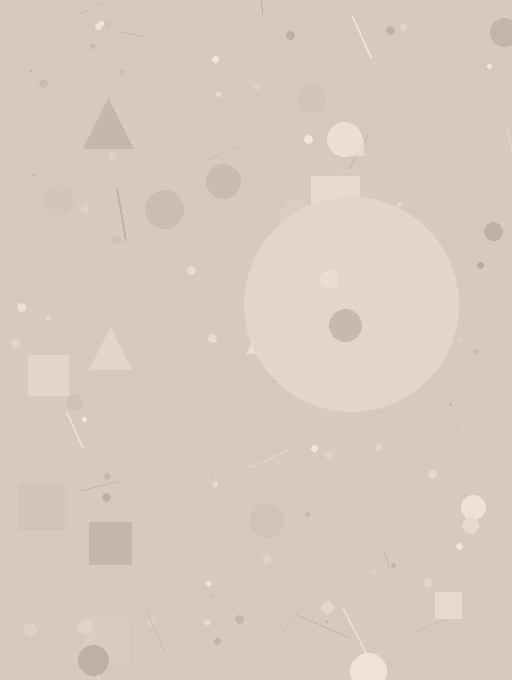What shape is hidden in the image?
A circle is hidden in the image.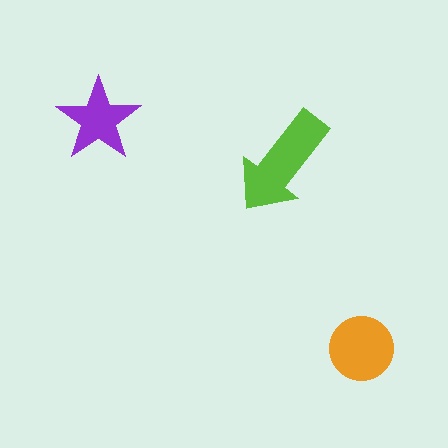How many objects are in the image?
There are 3 objects in the image.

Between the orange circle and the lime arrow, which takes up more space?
The lime arrow.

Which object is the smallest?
The purple star.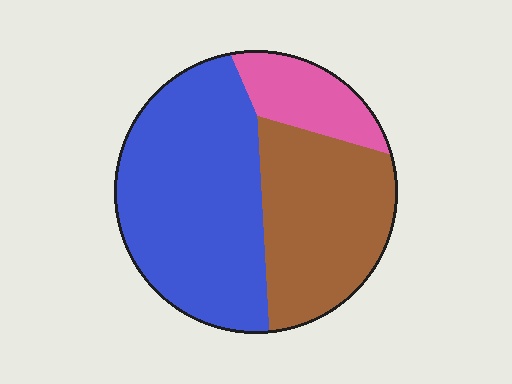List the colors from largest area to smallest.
From largest to smallest: blue, brown, pink.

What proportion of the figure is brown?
Brown takes up about one third (1/3) of the figure.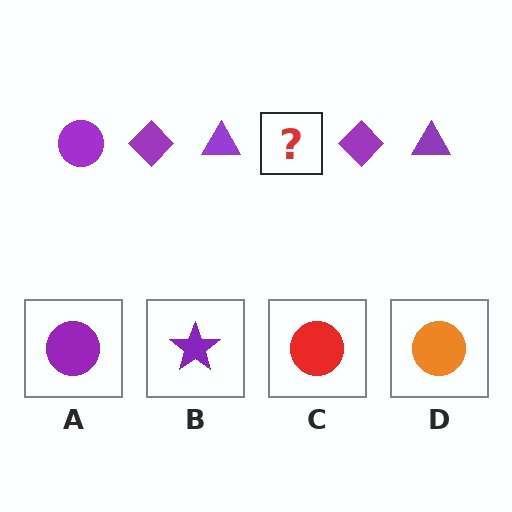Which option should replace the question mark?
Option A.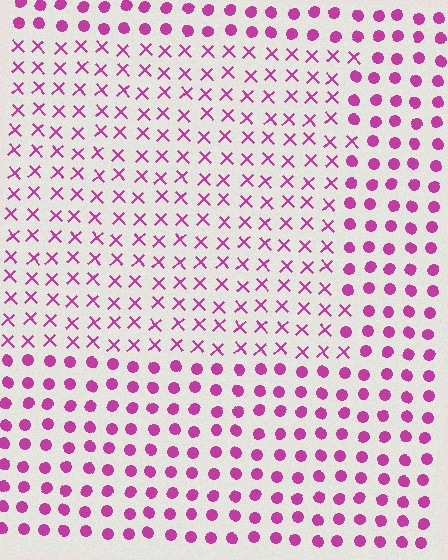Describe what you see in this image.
The image is filled with small magenta elements arranged in a uniform grid. A rectangle-shaped region contains X marks, while the surrounding area contains circles. The boundary is defined purely by the change in element shape.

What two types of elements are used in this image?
The image uses X marks inside the rectangle region and circles outside it.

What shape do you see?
I see a rectangle.